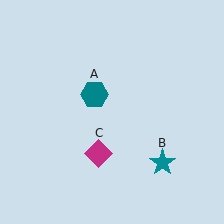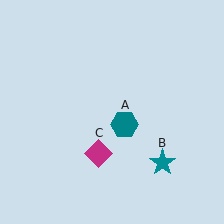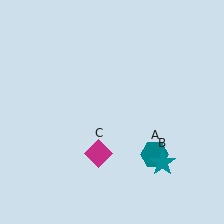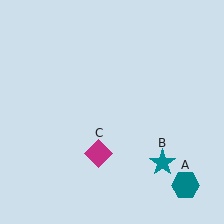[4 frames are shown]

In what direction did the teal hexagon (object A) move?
The teal hexagon (object A) moved down and to the right.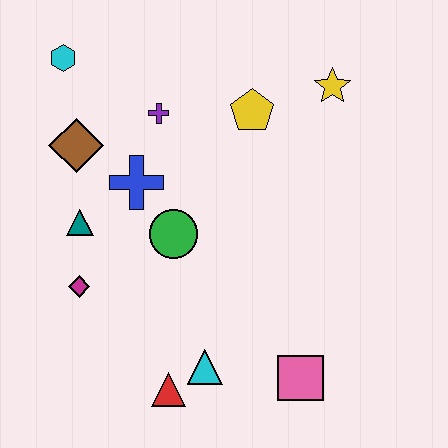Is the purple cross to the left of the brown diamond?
No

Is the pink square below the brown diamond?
Yes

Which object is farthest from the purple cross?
The pink square is farthest from the purple cross.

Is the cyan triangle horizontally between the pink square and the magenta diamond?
Yes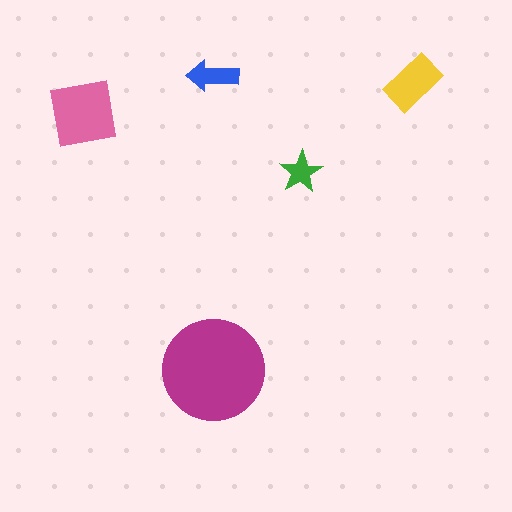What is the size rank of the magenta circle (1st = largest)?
1st.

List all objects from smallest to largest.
The green star, the blue arrow, the yellow rectangle, the pink square, the magenta circle.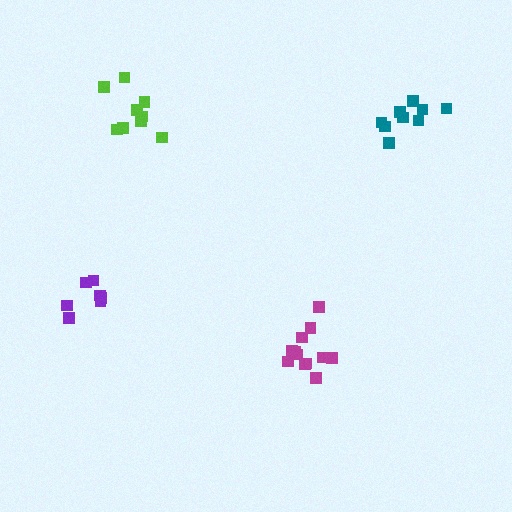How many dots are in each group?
Group 1: 9 dots, Group 2: 12 dots, Group 3: 9 dots, Group 4: 7 dots (37 total).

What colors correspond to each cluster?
The clusters are colored: teal, magenta, lime, purple.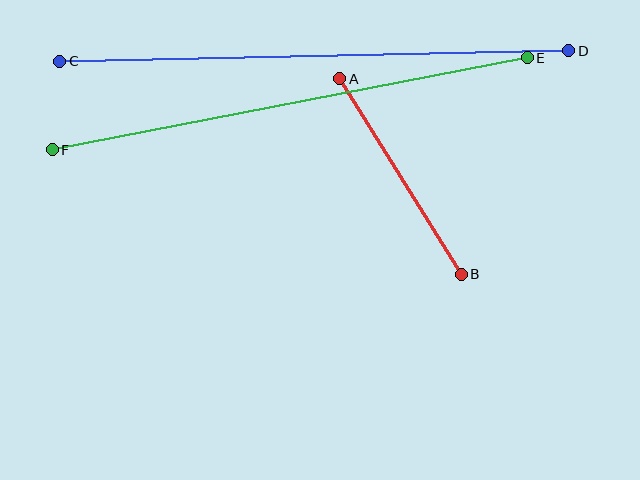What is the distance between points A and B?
The distance is approximately 230 pixels.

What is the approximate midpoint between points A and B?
The midpoint is at approximately (400, 177) pixels.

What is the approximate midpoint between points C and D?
The midpoint is at approximately (314, 56) pixels.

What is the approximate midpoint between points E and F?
The midpoint is at approximately (290, 104) pixels.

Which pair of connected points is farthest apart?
Points C and D are farthest apart.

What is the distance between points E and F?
The distance is approximately 484 pixels.